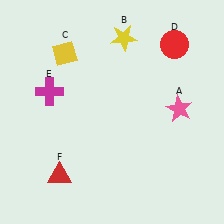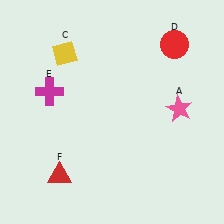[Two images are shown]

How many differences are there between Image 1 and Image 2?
There is 1 difference between the two images.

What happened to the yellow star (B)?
The yellow star (B) was removed in Image 2. It was in the top-right area of Image 1.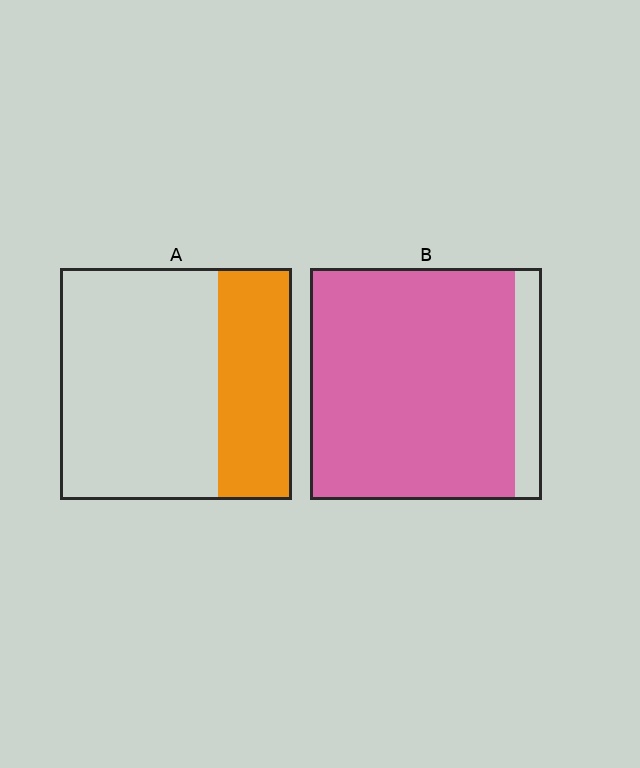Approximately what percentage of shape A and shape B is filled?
A is approximately 30% and B is approximately 90%.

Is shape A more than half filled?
No.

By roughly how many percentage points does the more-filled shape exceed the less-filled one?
By roughly 55 percentage points (B over A).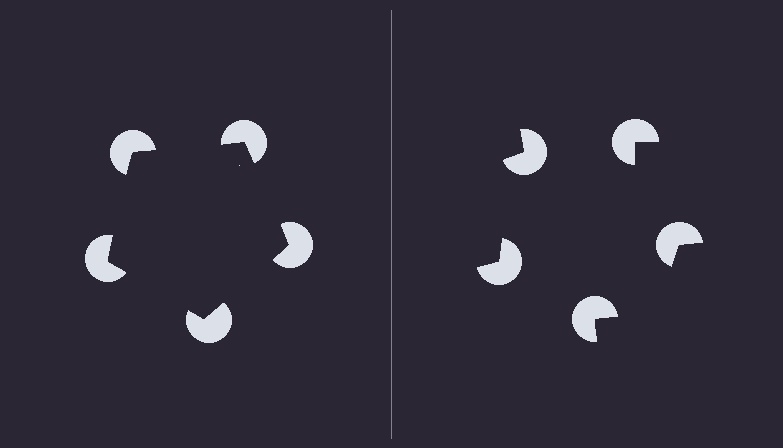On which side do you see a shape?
An illusory pentagon appears on the left side. On the right side the wedge cuts are rotated, so no coherent shape forms.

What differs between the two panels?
The pac-man discs are positioned identically on both sides; only the wedge orientations differ. On the left they align to a pentagon; on the right they are misaligned.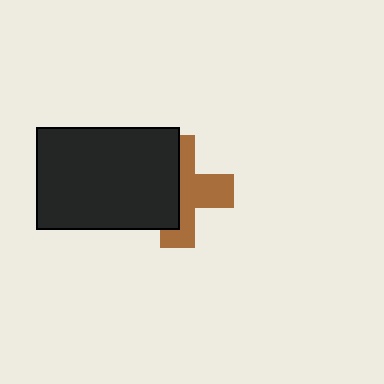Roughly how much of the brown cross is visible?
About half of it is visible (roughly 52%).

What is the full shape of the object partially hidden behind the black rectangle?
The partially hidden object is a brown cross.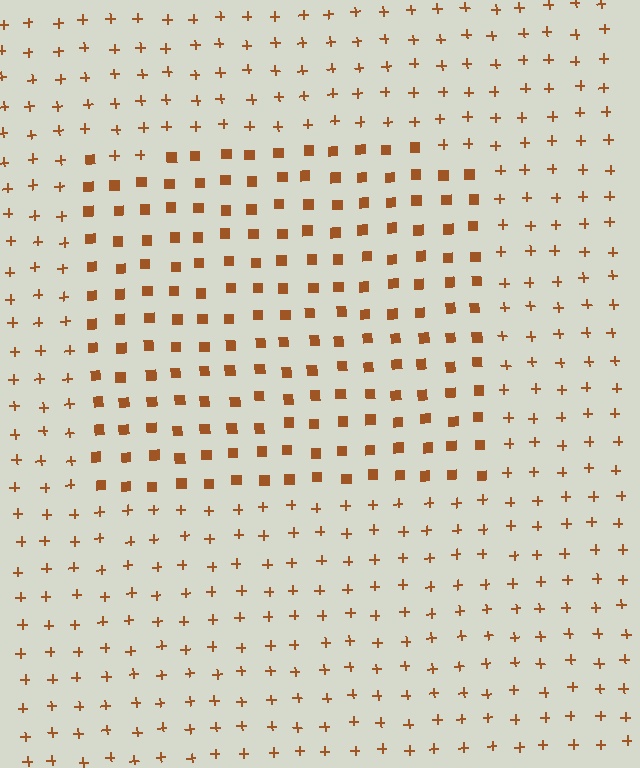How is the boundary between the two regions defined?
The boundary is defined by a change in element shape: squares inside vs. plus signs outside. All elements share the same color and spacing.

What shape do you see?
I see a rectangle.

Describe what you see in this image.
The image is filled with small brown elements arranged in a uniform grid. A rectangle-shaped region contains squares, while the surrounding area contains plus signs. The boundary is defined purely by the change in element shape.